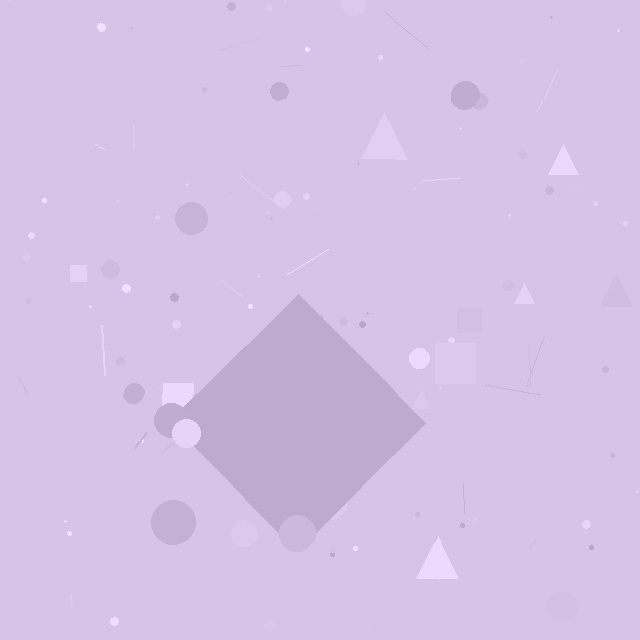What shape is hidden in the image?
A diamond is hidden in the image.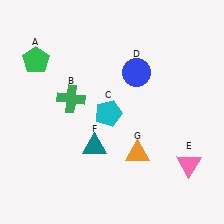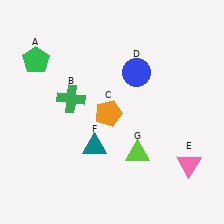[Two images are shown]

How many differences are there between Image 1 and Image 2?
There are 2 differences between the two images.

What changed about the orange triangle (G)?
In Image 1, G is orange. In Image 2, it changed to lime.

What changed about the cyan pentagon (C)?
In Image 1, C is cyan. In Image 2, it changed to orange.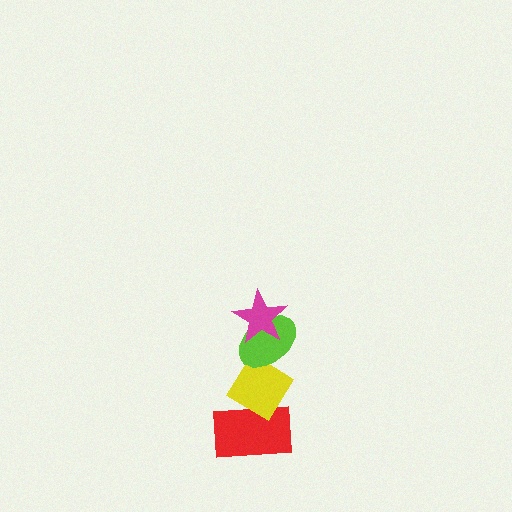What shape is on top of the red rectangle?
The yellow diamond is on top of the red rectangle.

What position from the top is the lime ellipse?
The lime ellipse is 2nd from the top.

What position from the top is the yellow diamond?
The yellow diamond is 3rd from the top.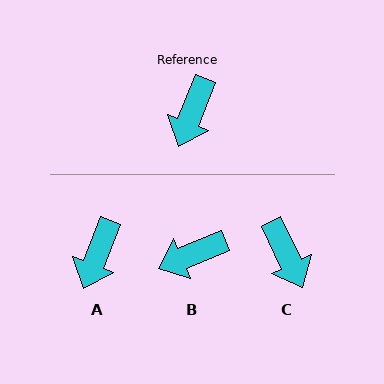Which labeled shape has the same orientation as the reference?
A.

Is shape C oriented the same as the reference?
No, it is off by about 47 degrees.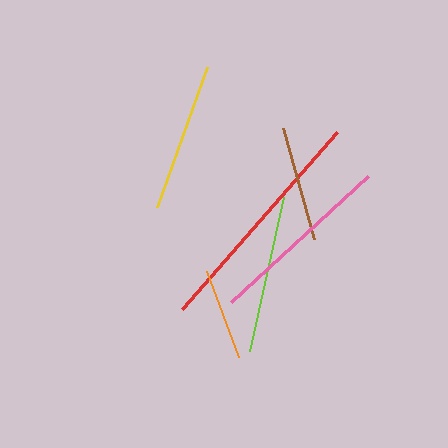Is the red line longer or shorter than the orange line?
The red line is longer than the orange line.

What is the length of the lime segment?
The lime segment is approximately 158 pixels long.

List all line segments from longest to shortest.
From longest to shortest: red, pink, lime, yellow, brown, orange.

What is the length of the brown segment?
The brown segment is approximately 115 pixels long.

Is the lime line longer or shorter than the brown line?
The lime line is longer than the brown line.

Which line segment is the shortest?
The orange line is the shortest at approximately 92 pixels.